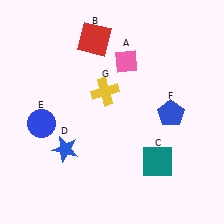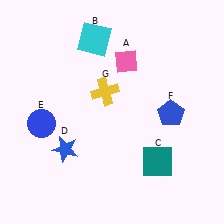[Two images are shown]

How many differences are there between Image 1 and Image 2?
There is 1 difference between the two images.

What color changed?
The square (B) changed from red in Image 1 to cyan in Image 2.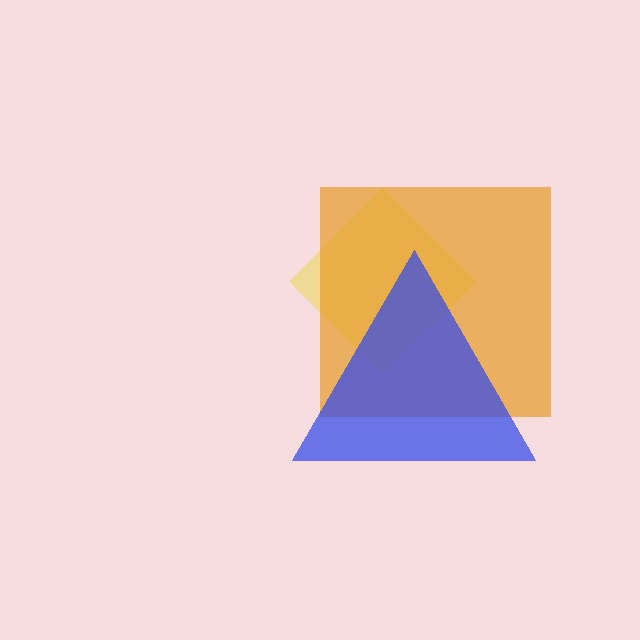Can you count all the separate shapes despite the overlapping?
Yes, there are 3 separate shapes.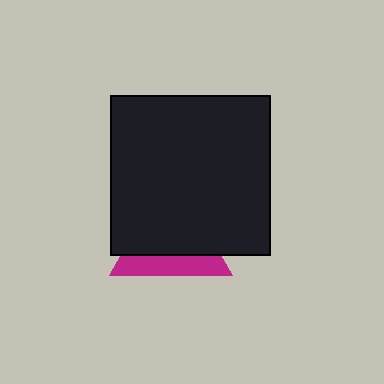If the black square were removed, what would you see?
You would see the complete magenta triangle.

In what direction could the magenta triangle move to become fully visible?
The magenta triangle could move down. That would shift it out from behind the black square entirely.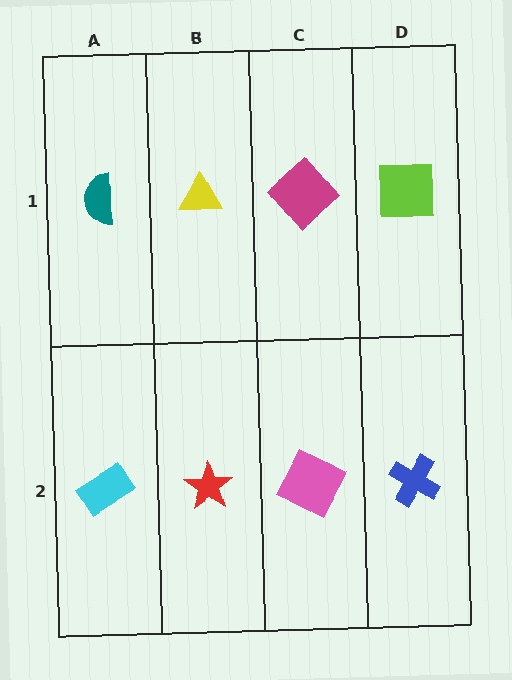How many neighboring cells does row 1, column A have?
2.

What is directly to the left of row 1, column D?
A magenta diamond.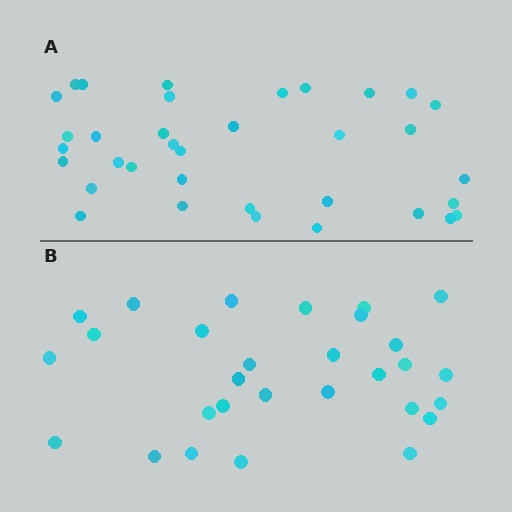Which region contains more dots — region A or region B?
Region A (the top region) has more dots.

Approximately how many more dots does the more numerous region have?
Region A has about 6 more dots than region B.